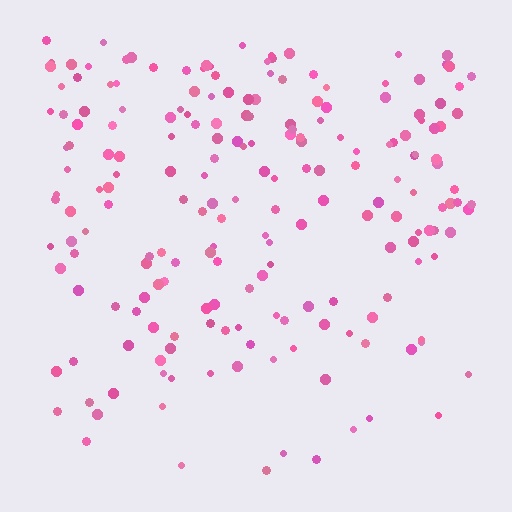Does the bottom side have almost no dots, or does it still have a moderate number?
Still a moderate number, just noticeably fewer than the top.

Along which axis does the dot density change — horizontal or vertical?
Vertical.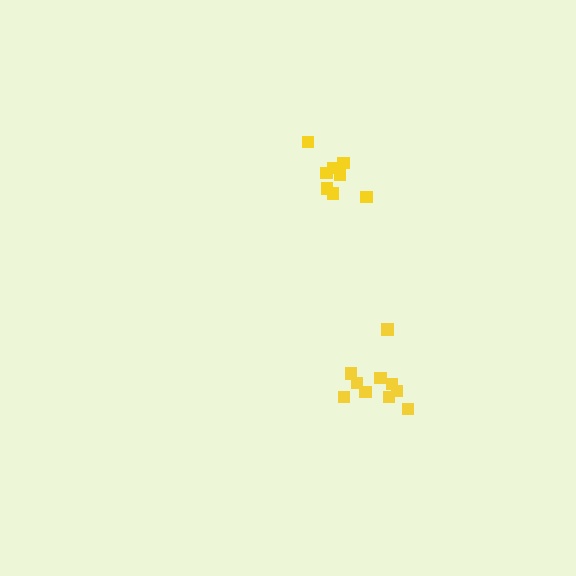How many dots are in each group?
Group 1: 8 dots, Group 2: 10 dots (18 total).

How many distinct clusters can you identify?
There are 2 distinct clusters.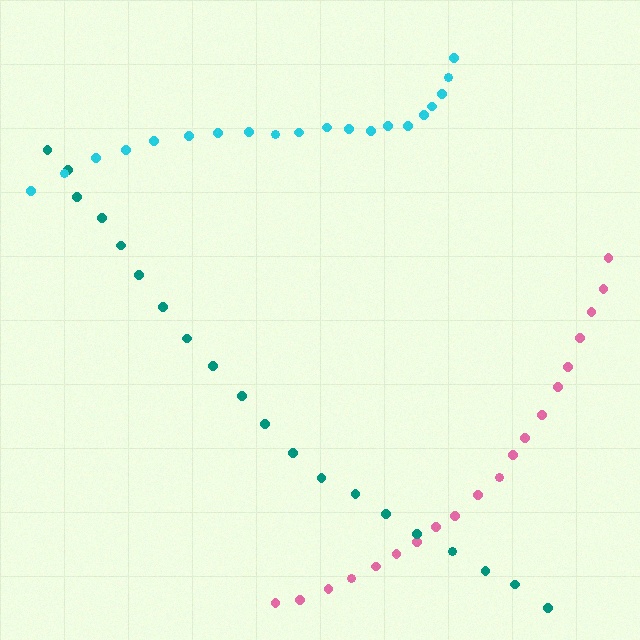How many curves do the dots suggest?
There are 3 distinct paths.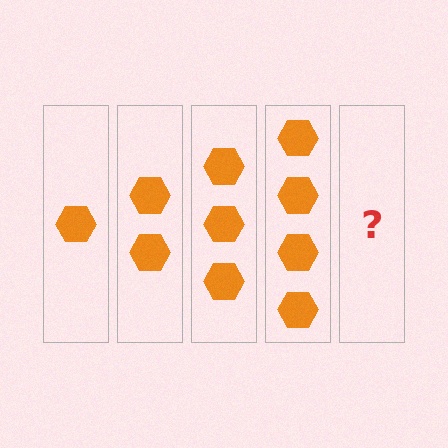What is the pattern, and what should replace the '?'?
The pattern is that each step adds one more hexagon. The '?' should be 5 hexagons.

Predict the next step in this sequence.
The next step is 5 hexagons.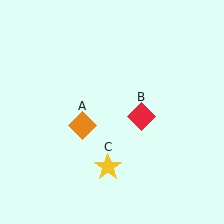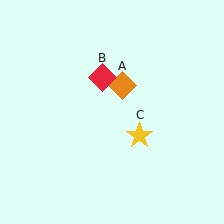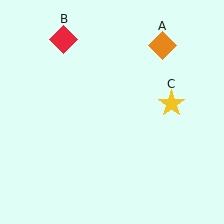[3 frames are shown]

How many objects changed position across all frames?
3 objects changed position: orange diamond (object A), red diamond (object B), yellow star (object C).